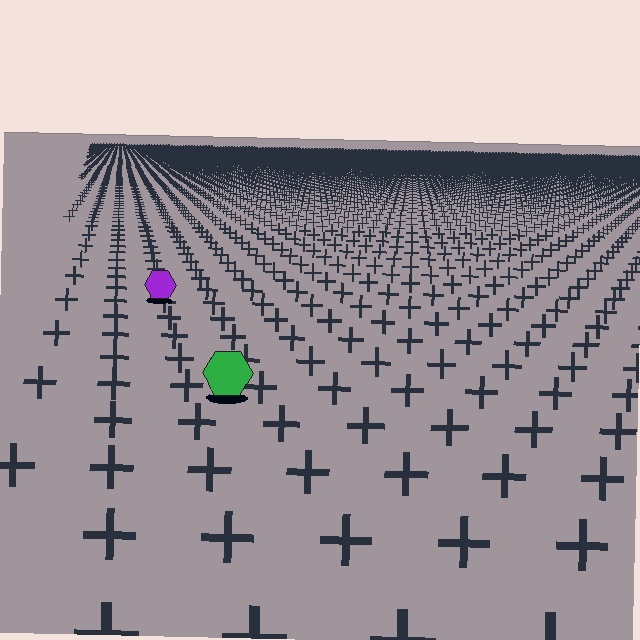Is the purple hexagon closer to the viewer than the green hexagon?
No. The green hexagon is closer — you can tell from the texture gradient: the ground texture is coarser near it.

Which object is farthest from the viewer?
The purple hexagon is farthest from the viewer. It appears smaller and the ground texture around it is denser.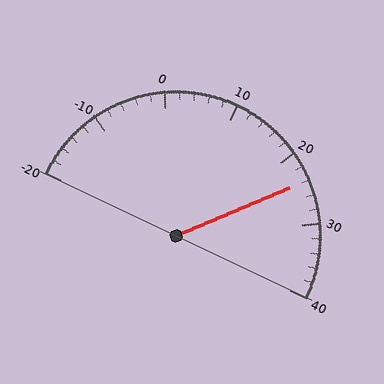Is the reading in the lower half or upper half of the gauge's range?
The reading is in the upper half of the range (-20 to 40).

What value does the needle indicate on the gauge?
The needle indicates approximately 24.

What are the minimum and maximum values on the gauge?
The gauge ranges from -20 to 40.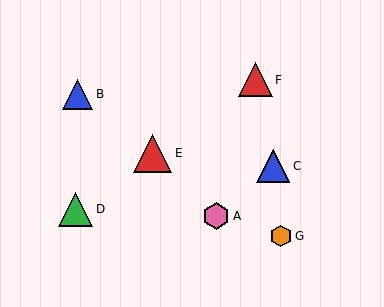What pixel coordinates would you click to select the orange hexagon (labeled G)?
Click at (281, 236) to select the orange hexagon G.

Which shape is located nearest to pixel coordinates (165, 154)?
The red triangle (labeled E) at (153, 153) is nearest to that location.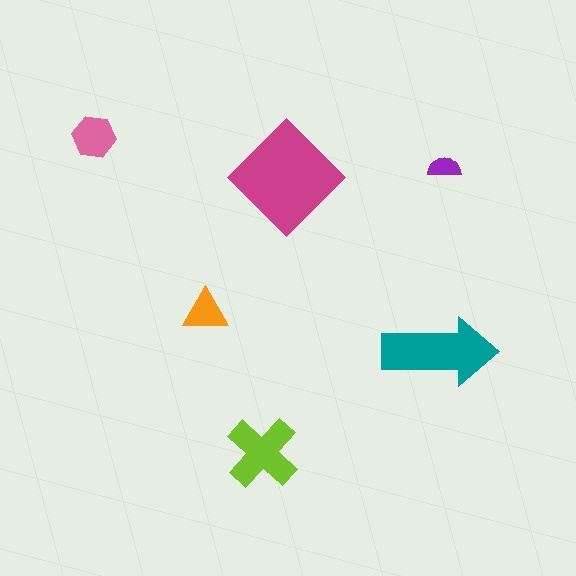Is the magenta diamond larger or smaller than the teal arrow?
Larger.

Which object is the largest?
The magenta diamond.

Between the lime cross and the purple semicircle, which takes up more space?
The lime cross.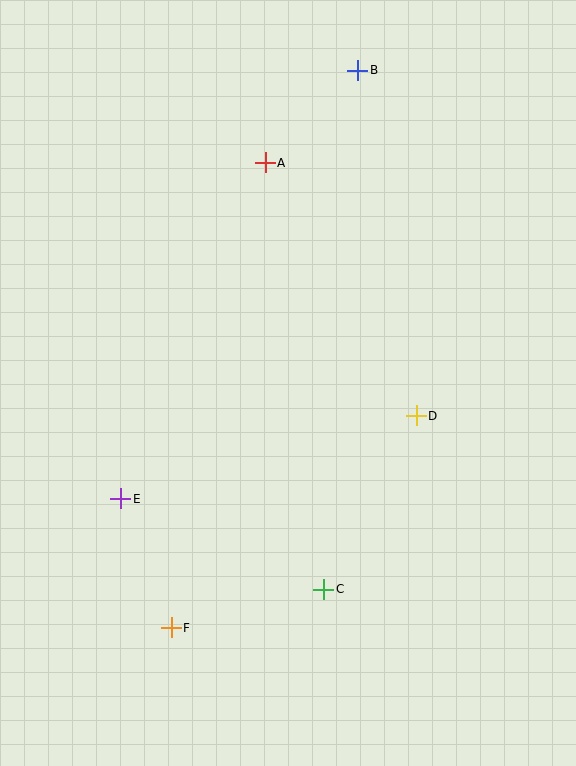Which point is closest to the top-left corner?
Point A is closest to the top-left corner.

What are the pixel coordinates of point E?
Point E is at (121, 499).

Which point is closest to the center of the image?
Point D at (416, 416) is closest to the center.